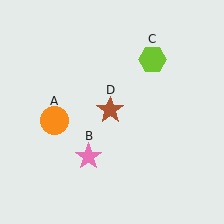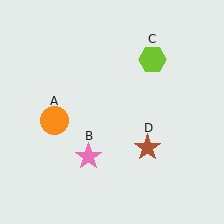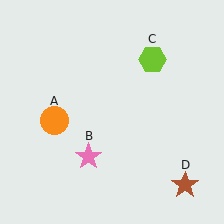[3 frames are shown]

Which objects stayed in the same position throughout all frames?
Orange circle (object A) and pink star (object B) and lime hexagon (object C) remained stationary.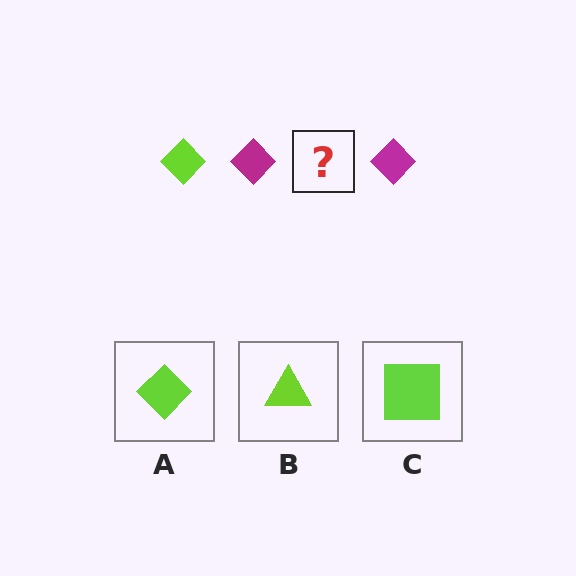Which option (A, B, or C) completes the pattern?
A.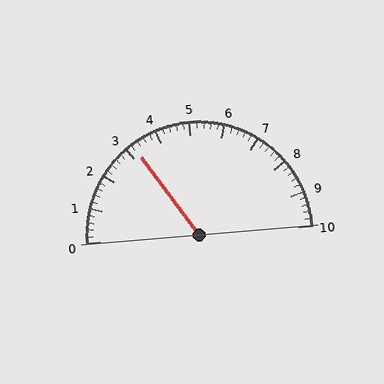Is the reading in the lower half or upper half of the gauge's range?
The reading is in the lower half of the range (0 to 10).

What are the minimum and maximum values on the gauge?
The gauge ranges from 0 to 10.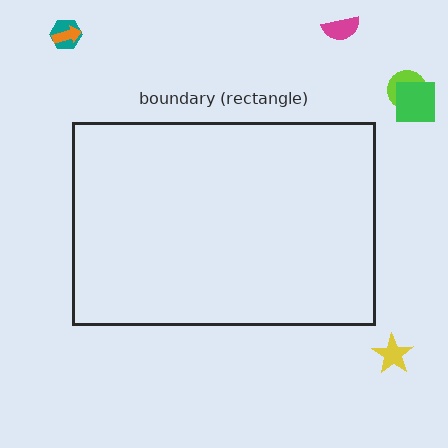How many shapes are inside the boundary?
0 inside, 6 outside.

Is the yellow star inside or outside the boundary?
Outside.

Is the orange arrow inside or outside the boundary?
Outside.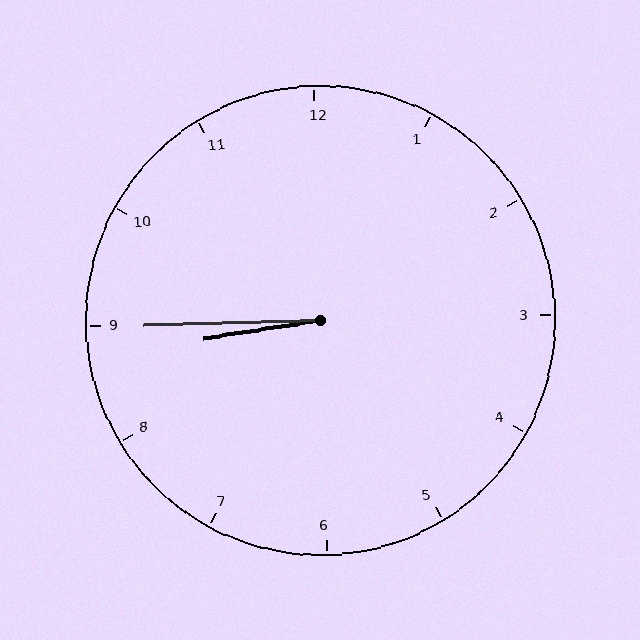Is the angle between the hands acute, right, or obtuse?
It is acute.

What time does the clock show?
8:45.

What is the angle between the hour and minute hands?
Approximately 8 degrees.